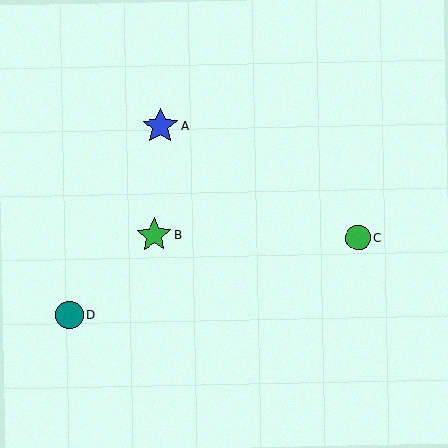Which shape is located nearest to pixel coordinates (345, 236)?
The green circle (labeled C) at (358, 238) is nearest to that location.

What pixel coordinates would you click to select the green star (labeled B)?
Click at (154, 235) to select the green star B.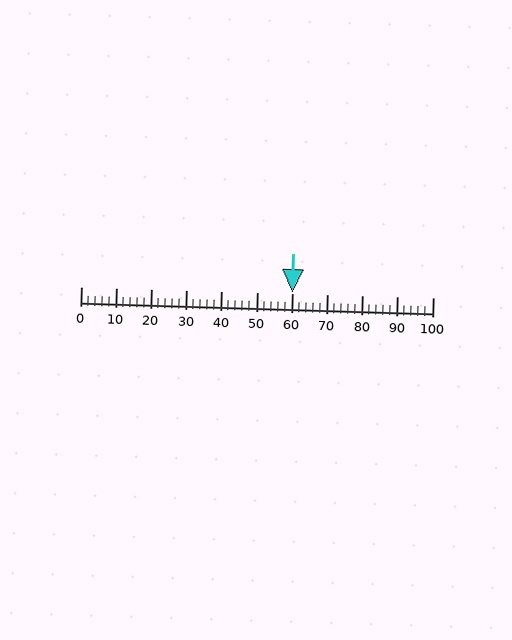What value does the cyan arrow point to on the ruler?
The cyan arrow points to approximately 60.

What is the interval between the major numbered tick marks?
The major tick marks are spaced 10 units apart.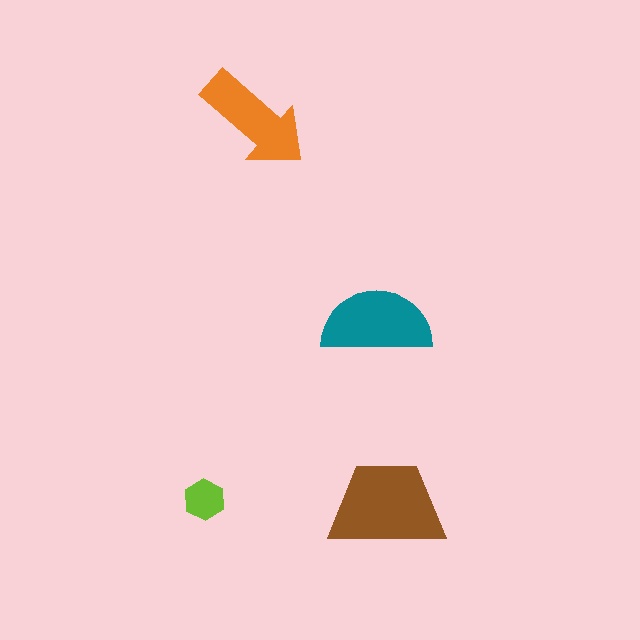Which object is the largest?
The brown trapezoid.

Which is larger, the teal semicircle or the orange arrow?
The teal semicircle.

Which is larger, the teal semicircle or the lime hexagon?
The teal semicircle.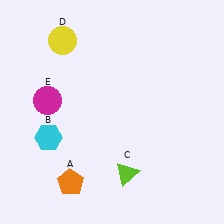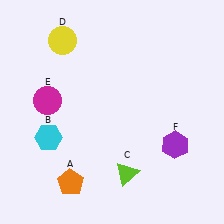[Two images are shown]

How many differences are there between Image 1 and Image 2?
There is 1 difference between the two images.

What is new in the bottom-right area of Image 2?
A purple hexagon (F) was added in the bottom-right area of Image 2.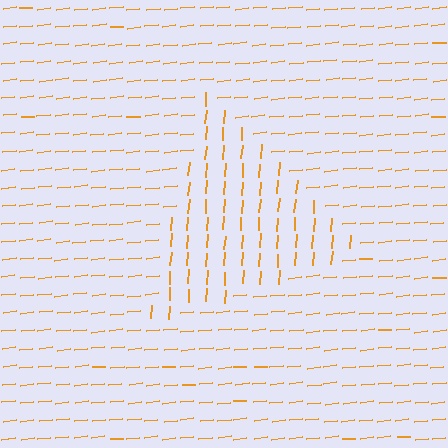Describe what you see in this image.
The image is filled with small orange line segments. A triangle region in the image has lines oriented differently from the surrounding lines, creating a visible texture boundary.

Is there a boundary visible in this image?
Yes, there is a texture boundary formed by a change in line orientation.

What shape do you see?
I see a triangle.